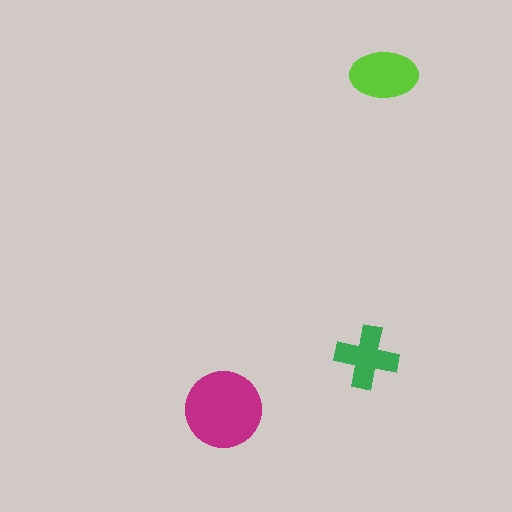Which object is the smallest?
The green cross.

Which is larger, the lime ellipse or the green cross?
The lime ellipse.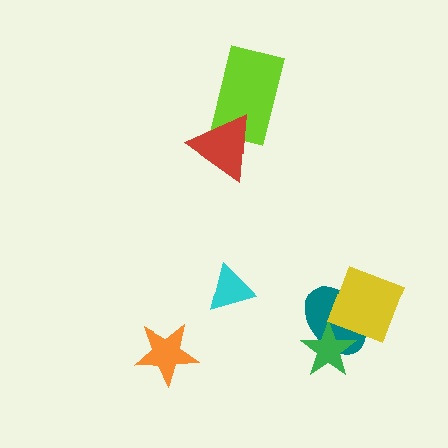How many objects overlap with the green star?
2 objects overlap with the green star.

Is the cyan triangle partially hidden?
No, no other shape covers it.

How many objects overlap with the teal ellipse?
2 objects overlap with the teal ellipse.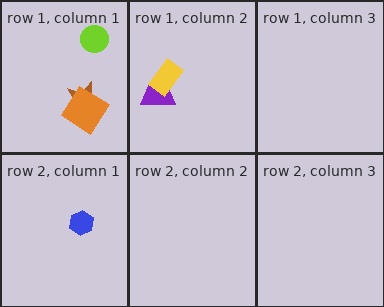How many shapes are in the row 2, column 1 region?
1.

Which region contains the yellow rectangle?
The row 1, column 2 region.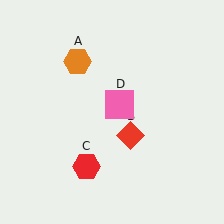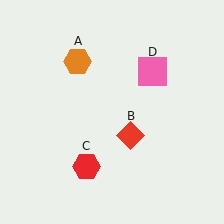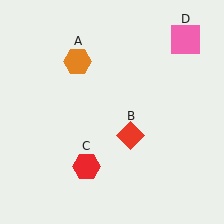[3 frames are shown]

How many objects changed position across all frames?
1 object changed position: pink square (object D).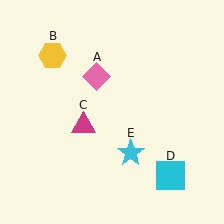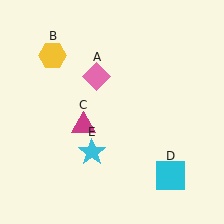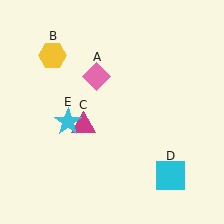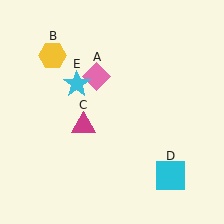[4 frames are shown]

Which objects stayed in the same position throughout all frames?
Pink diamond (object A) and yellow hexagon (object B) and magenta triangle (object C) and cyan square (object D) remained stationary.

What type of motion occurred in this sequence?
The cyan star (object E) rotated clockwise around the center of the scene.